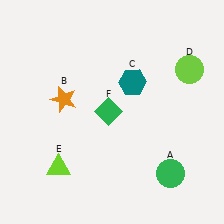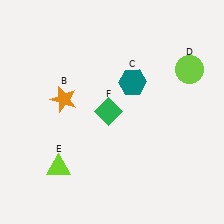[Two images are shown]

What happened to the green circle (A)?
The green circle (A) was removed in Image 2. It was in the bottom-right area of Image 1.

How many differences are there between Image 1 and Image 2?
There is 1 difference between the two images.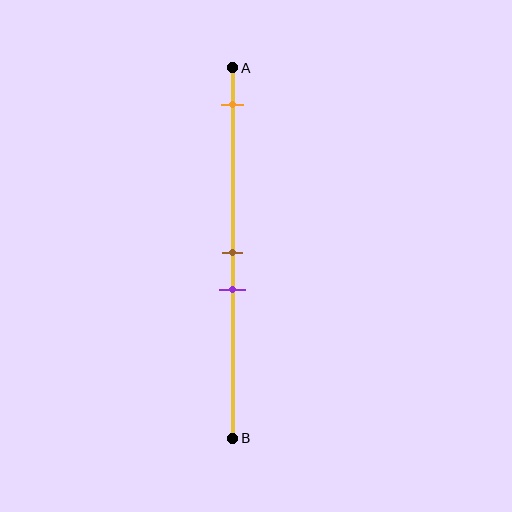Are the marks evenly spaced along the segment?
No, the marks are not evenly spaced.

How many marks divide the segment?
There are 3 marks dividing the segment.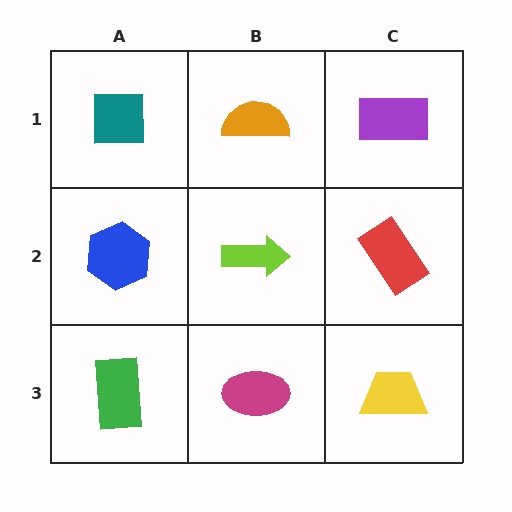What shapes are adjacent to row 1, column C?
A red rectangle (row 2, column C), an orange semicircle (row 1, column B).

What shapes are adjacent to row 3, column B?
A lime arrow (row 2, column B), a green rectangle (row 3, column A), a yellow trapezoid (row 3, column C).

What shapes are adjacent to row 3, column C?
A red rectangle (row 2, column C), a magenta ellipse (row 3, column B).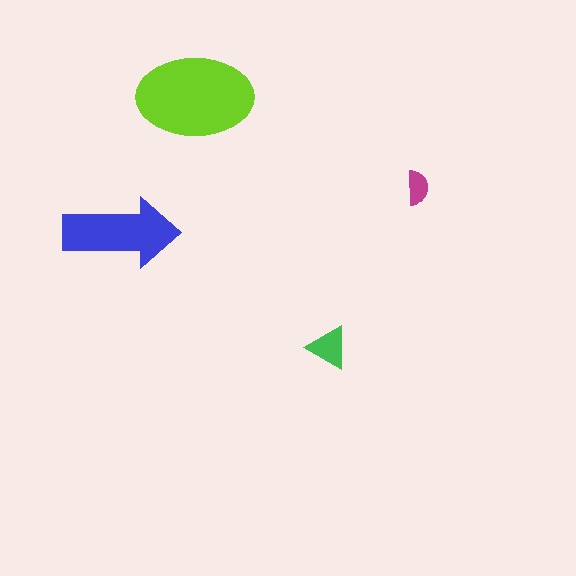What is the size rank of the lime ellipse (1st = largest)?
1st.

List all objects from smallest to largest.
The magenta semicircle, the green triangle, the blue arrow, the lime ellipse.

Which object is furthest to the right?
The magenta semicircle is rightmost.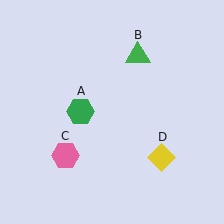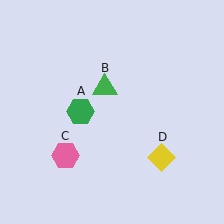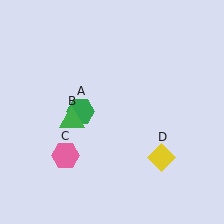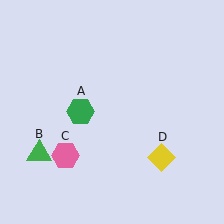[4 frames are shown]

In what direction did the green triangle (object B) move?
The green triangle (object B) moved down and to the left.